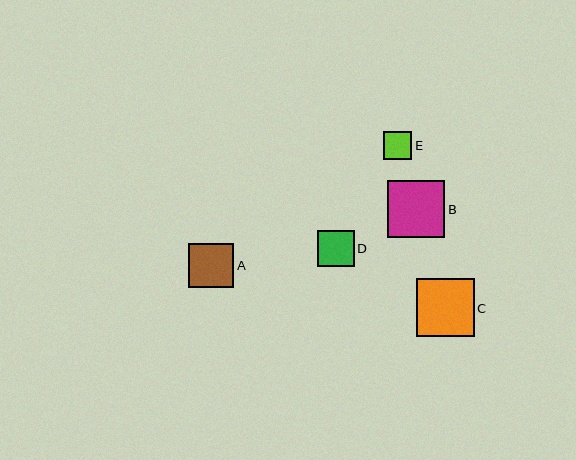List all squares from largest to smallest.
From largest to smallest: C, B, A, D, E.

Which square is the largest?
Square C is the largest with a size of approximately 58 pixels.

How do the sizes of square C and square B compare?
Square C and square B are approximately the same size.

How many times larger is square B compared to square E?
Square B is approximately 2.1 times the size of square E.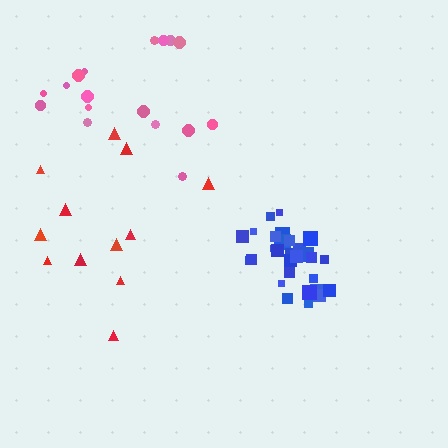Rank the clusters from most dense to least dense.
blue, pink, red.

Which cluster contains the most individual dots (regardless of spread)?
Blue (33).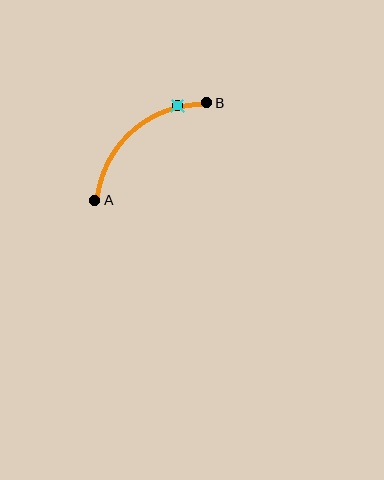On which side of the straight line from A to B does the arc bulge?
The arc bulges above and to the left of the straight line connecting A and B.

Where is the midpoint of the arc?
The arc midpoint is the point on the curve farthest from the straight line joining A and B. It sits above and to the left of that line.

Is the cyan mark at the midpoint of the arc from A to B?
No. The cyan mark lies on the arc but is closer to endpoint B. The arc midpoint would be at the point on the curve equidistant along the arc from both A and B.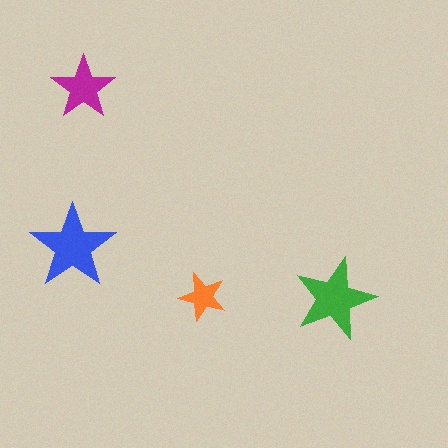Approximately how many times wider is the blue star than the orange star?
About 2 times wider.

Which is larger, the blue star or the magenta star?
The blue one.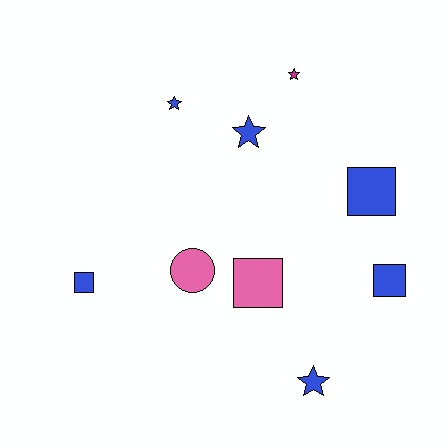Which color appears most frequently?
Blue, with 6 objects.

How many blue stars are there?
There are 3 blue stars.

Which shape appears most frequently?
Star, with 4 objects.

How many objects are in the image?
There are 9 objects.